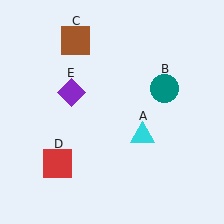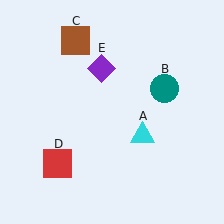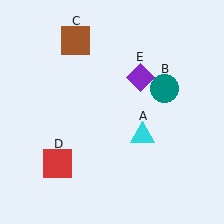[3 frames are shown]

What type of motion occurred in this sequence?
The purple diamond (object E) rotated clockwise around the center of the scene.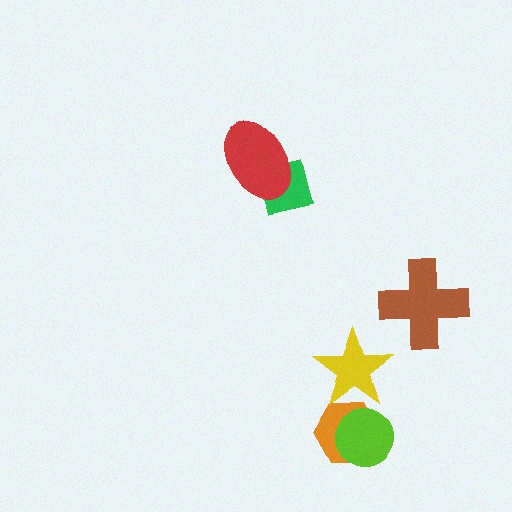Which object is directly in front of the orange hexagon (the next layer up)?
The lime circle is directly in front of the orange hexagon.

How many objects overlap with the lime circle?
1 object overlaps with the lime circle.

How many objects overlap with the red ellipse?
1 object overlaps with the red ellipse.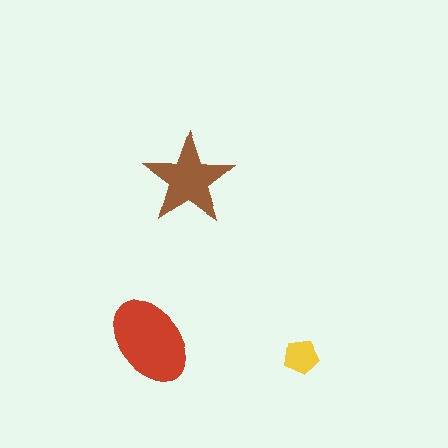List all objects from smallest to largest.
The yellow pentagon, the brown star, the red ellipse.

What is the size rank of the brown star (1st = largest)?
2nd.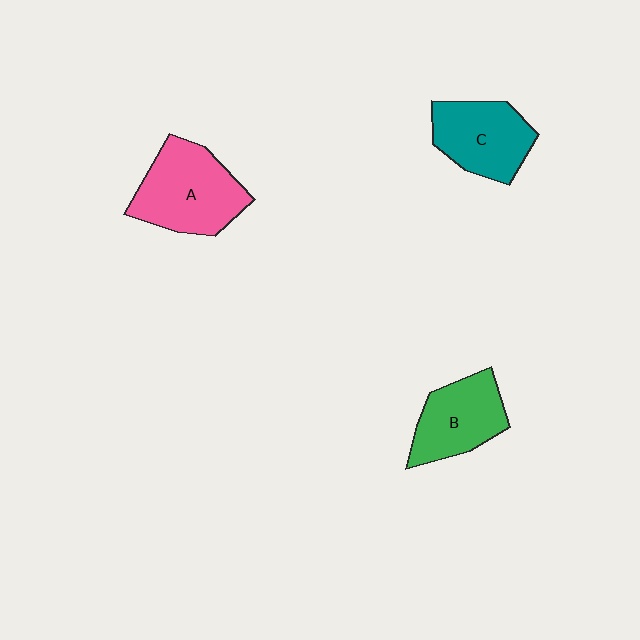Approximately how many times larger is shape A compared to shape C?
Approximately 1.2 times.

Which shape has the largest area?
Shape A (pink).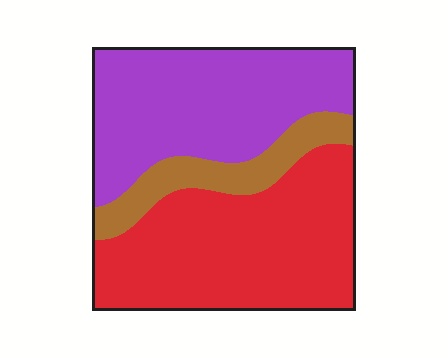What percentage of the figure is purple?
Purple covers 40% of the figure.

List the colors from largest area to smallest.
From largest to smallest: red, purple, brown.